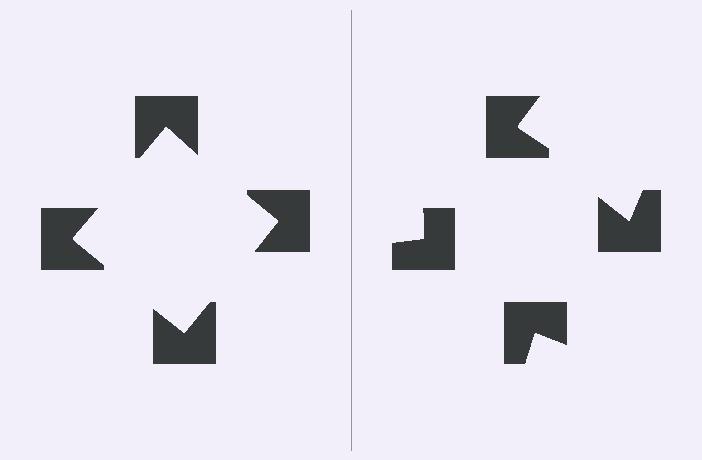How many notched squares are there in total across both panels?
8 — 4 on each side.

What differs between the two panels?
The notched squares are positioned identically on both sides; only the wedge orientations differ. On the left they align to a square; on the right they are misaligned.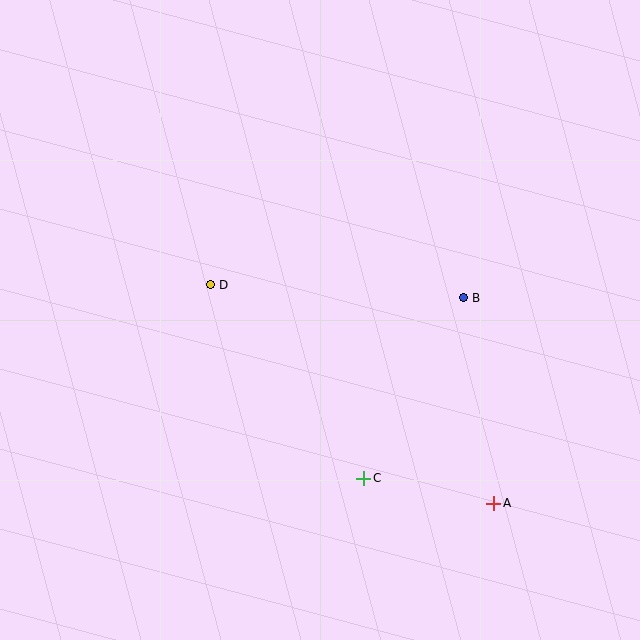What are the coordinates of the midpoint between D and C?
The midpoint between D and C is at (287, 382).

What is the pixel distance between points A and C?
The distance between A and C is 132 pixels.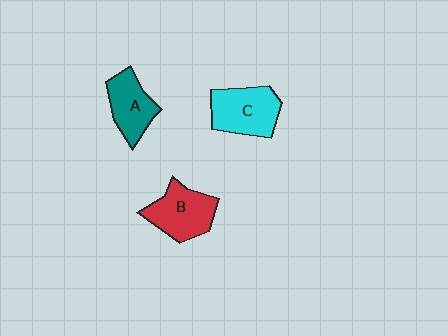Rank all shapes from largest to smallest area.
From largest to smallest: C (cyan), B (red), A (teal).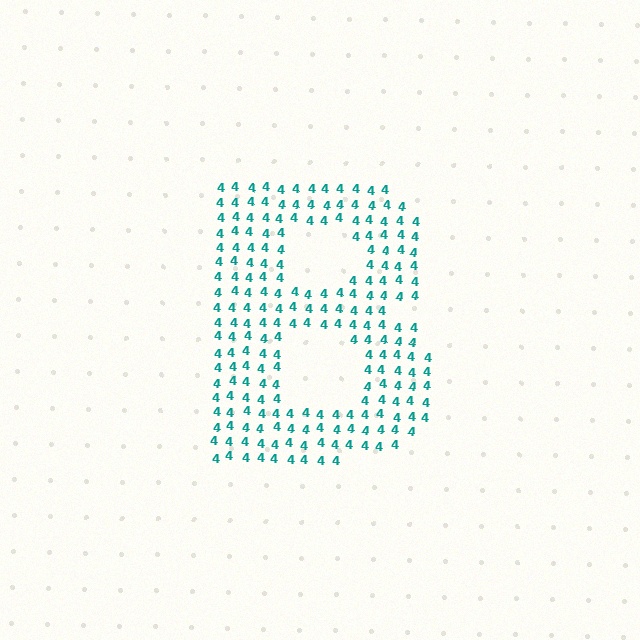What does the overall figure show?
The overall figure shows the letter B.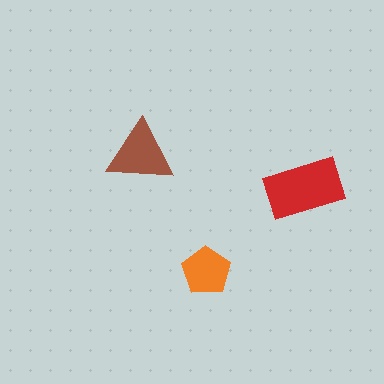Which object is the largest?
The red rectangle.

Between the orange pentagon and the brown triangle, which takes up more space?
The brown triangle.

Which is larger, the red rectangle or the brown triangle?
The red rectangle.